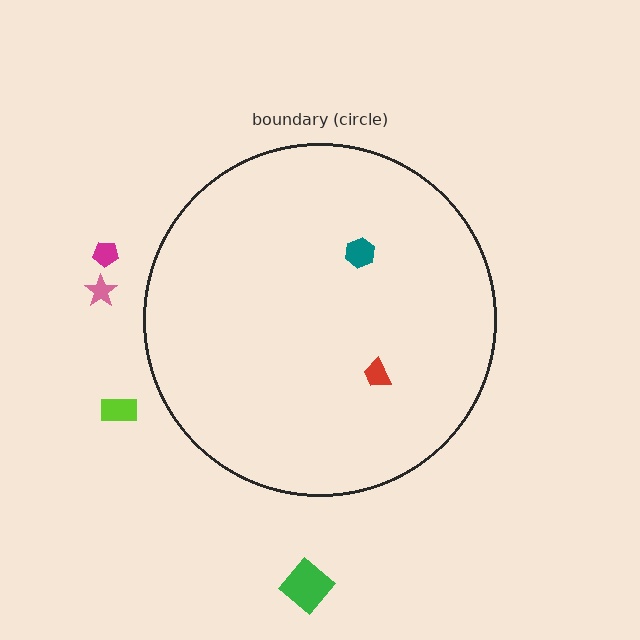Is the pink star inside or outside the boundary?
Outside.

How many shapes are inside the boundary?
2 inside, 4 outside.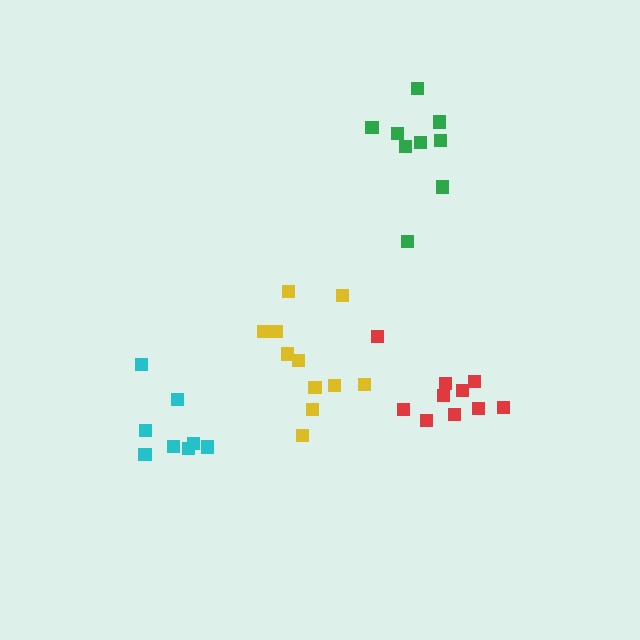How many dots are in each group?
Group 1: 10 dots, Group 2: 8 dots, Group 3: 11 dots, Group 4: 9 dots (38 total).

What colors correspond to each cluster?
The clusters are colored: red, cyan, yellow, green.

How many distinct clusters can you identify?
There are 4 distinct clusters.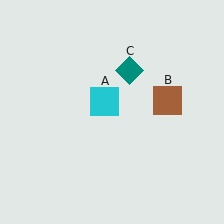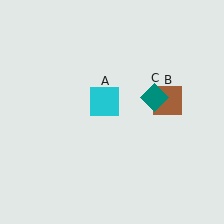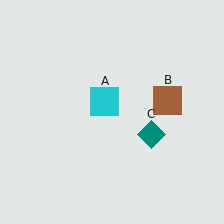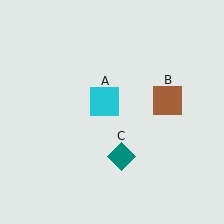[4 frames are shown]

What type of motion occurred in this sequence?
The teal diamond (object C) rotated clockwise around the center of the scene.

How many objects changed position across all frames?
1 object changed position: teal diamond (object C).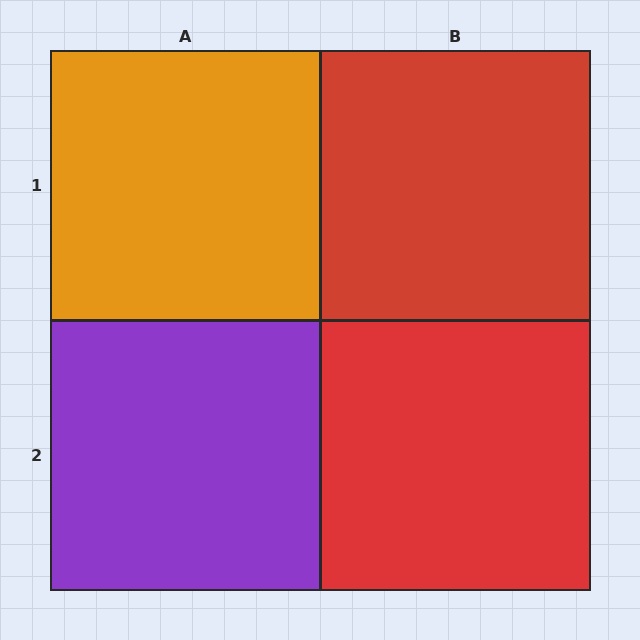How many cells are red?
2 cells are red.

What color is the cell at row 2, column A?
Purple.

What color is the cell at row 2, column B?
Red.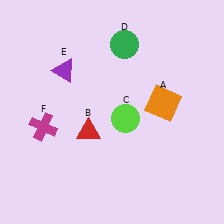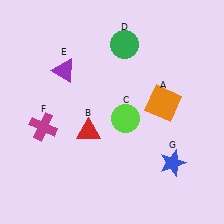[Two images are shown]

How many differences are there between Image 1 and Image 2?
There is 1 difference between the two images.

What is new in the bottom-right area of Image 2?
A blue star (G) was added in the bottom-right area of Image 2.